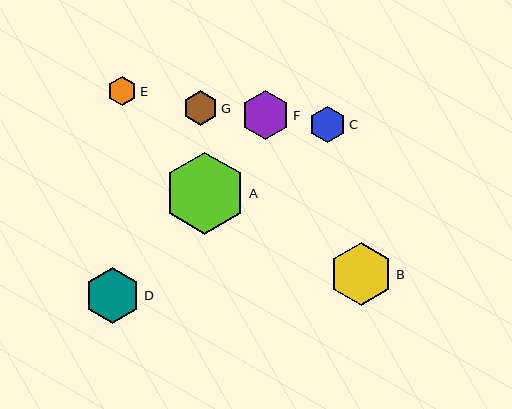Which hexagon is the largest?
Hexagon A is the largest with a size of approximately 82 pixels.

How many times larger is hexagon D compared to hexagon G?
Hexagon D is approximately 1.6 times the size of hexagon G.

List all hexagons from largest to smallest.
From largest to smallest: A, B, D, F, C, G, E.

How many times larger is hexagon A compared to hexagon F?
Hexagon A is approximately 1.7 times the size of hexagon F.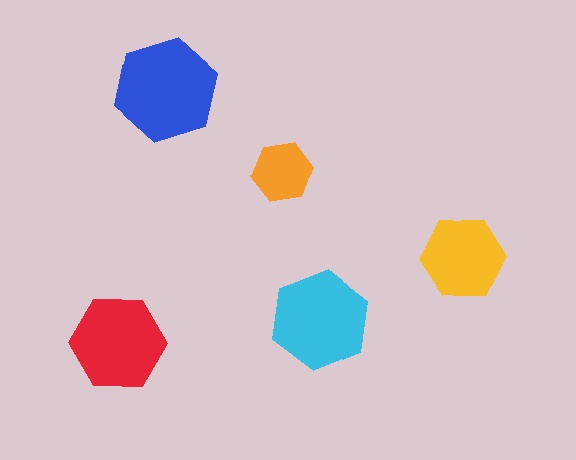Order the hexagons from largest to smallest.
the blue one, the cyan one, the red one, the yellow one, the orange one.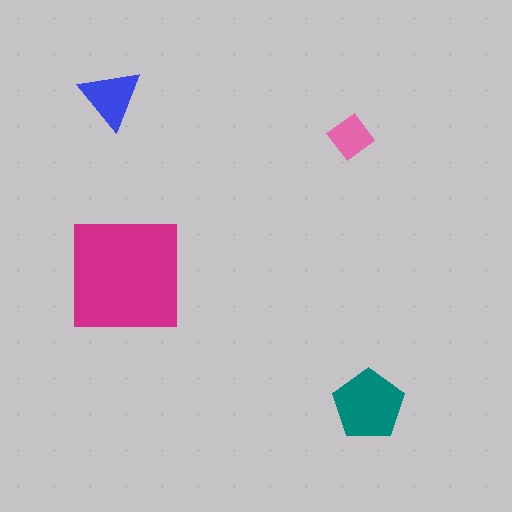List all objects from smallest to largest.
The pink diamond, the blue triangle, the teal pentagon, the magenta square.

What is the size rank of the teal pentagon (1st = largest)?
2nd.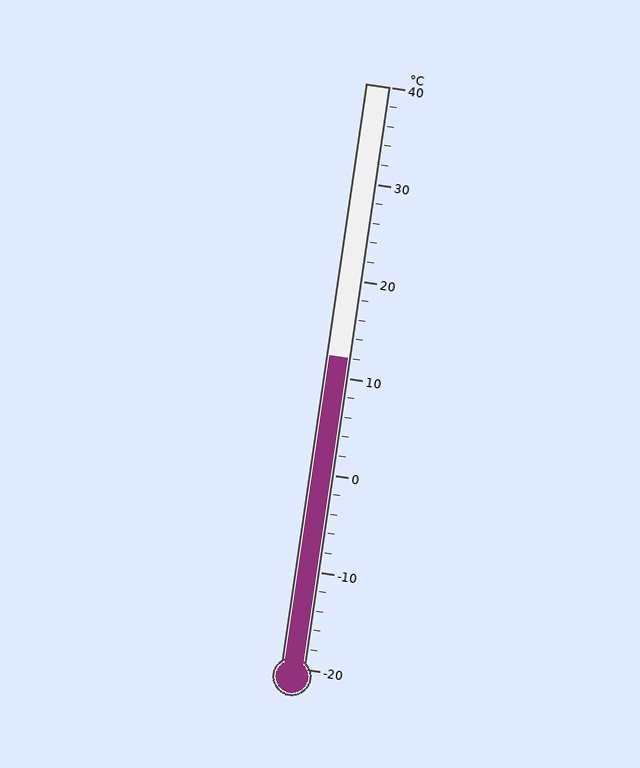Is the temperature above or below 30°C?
The temperature is below 30°C.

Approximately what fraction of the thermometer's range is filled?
The thermometer is filled to approximately 55% of its range.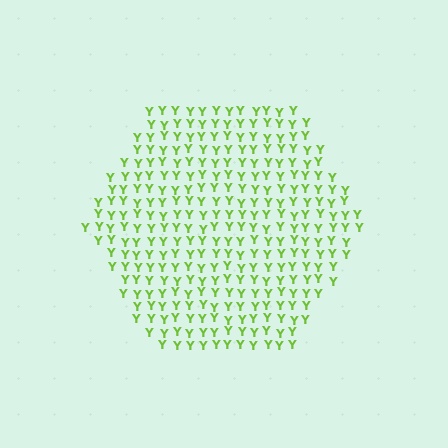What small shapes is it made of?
It is made of small letter Y's.